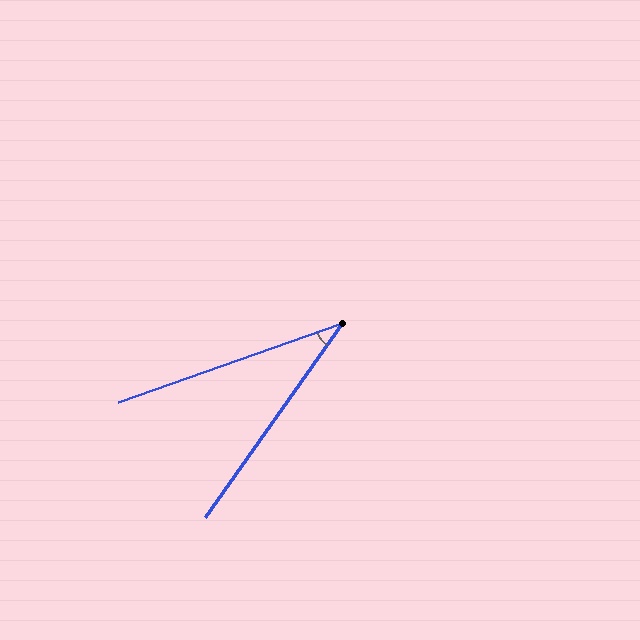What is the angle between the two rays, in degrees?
Approximately 35 degrees.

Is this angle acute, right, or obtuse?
It is acute.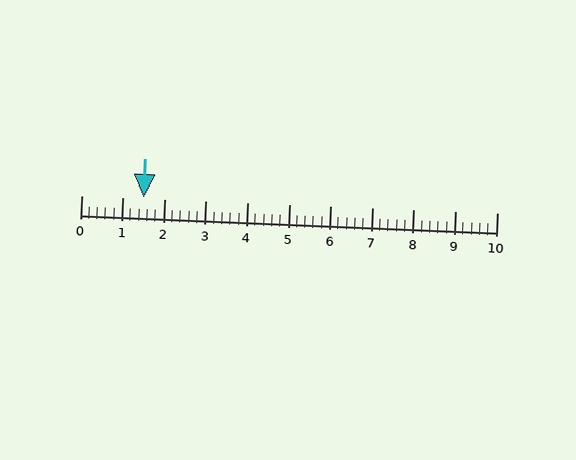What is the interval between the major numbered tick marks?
The major tick marks are spaced 1 units apart.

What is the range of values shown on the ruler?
The ruler shows values from 0 to 10.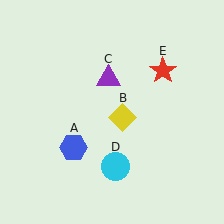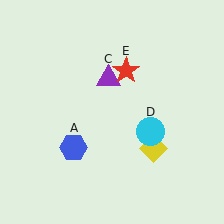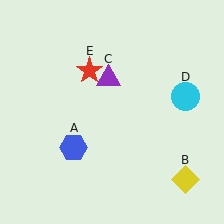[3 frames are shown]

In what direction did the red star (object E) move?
The red star (object E) moved left.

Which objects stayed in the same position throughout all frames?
Blue hexagon (object A) and purple triangle (object C) remained stationary.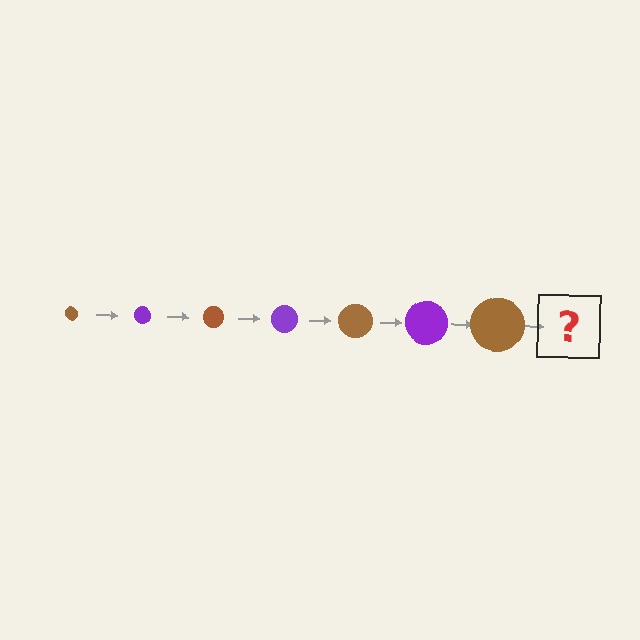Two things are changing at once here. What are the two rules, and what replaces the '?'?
The two rules are that the circle grows larger each step and the color cycles through brown and purple. The '?' should be a purple circle, larger than the previous one.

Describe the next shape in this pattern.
It should be a purple circle, larger than the previous one.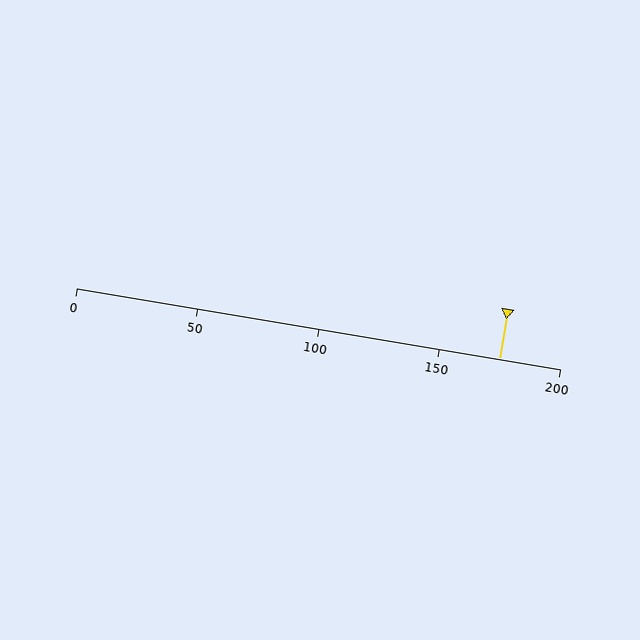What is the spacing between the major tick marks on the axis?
The major ticks are spaced 50 apart.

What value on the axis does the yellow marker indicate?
The marker indicates approximately 175.